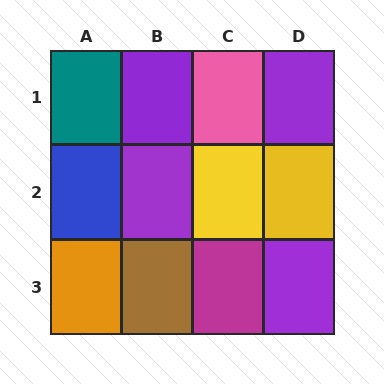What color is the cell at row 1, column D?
Purple.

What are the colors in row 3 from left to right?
Orange, brown, magenta, purple.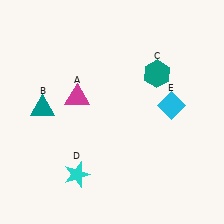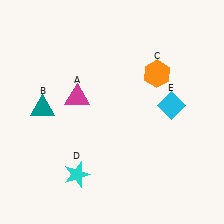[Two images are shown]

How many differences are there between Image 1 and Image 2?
There is 1 difference between the two images.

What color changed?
The hexagon (C) changed from teal in Image 1 to orange in Image 2.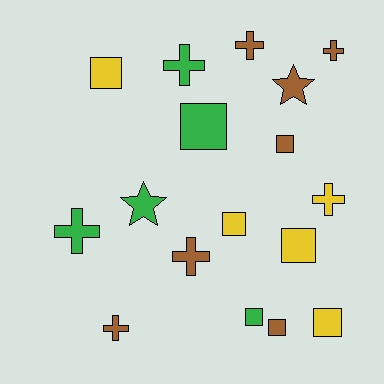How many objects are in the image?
There are 17 objects.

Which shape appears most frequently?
Square, with 8 objects.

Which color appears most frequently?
Brown, with 7 objects.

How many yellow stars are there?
There are no yellow stars.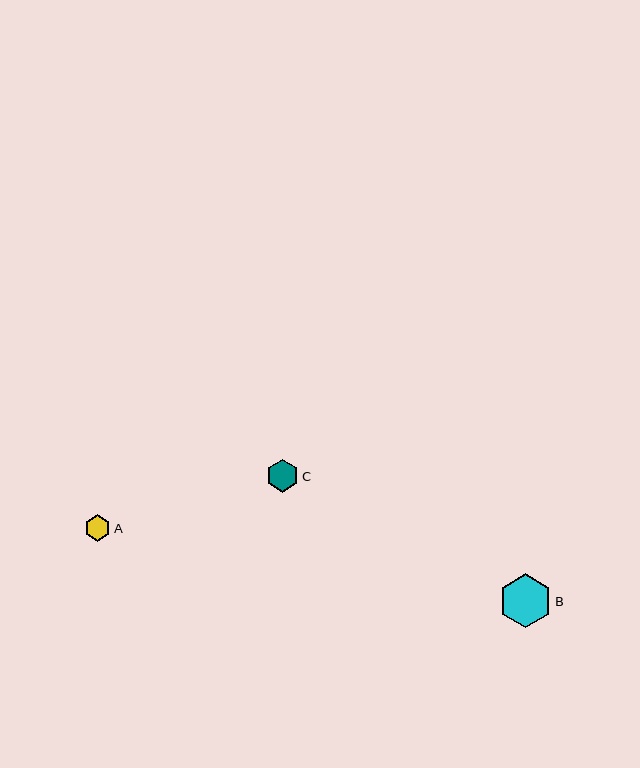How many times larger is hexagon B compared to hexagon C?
Hexagon B is approximately 1.6 times the size of hexagon C.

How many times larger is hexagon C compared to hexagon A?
Hexagon C is approximately 1.3 times the size of hexagon A.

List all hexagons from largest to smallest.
From largest to smallest: B, C, A.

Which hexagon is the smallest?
Hexagon A is the smallest with a size of approximately 26 pixels.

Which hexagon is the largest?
Hexagon B is the largest with a size of approximately 54 pixels.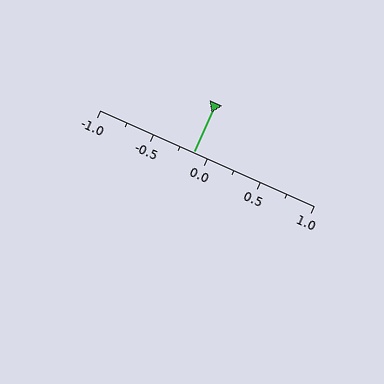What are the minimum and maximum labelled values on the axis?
The axis runs from -1.0 to 1.0.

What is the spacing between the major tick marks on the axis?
The major ticks are spaced 0.5 apart.